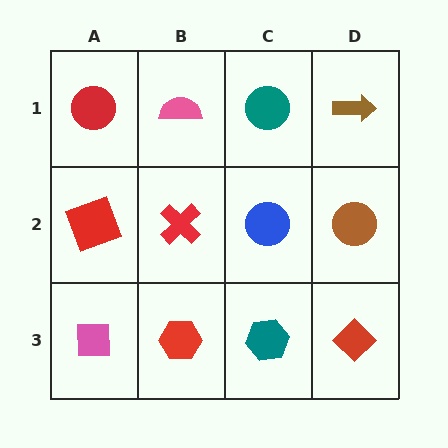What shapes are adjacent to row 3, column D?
A brown circle (row 2, column D), a teal hexagon (row 3, column C).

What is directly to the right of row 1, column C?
A brown arrow.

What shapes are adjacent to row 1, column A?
A red square (row 2, column A), a pink semicircle (row 1, column B).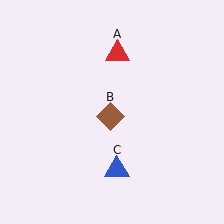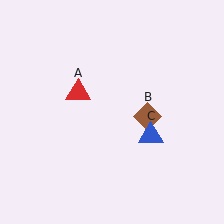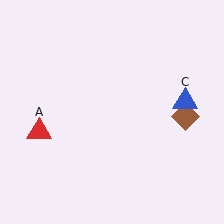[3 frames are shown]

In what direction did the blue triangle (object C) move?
The blue triangle (object C) moved up and to the right.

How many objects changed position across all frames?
3 objects changed position: red triangle (object A), brown diamond (object B), blue triangle (object C).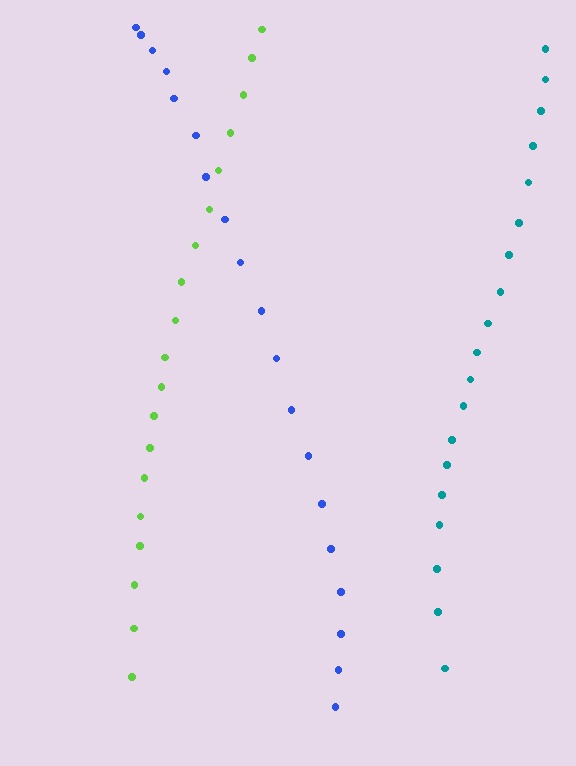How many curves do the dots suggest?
There are 3 distinct paths.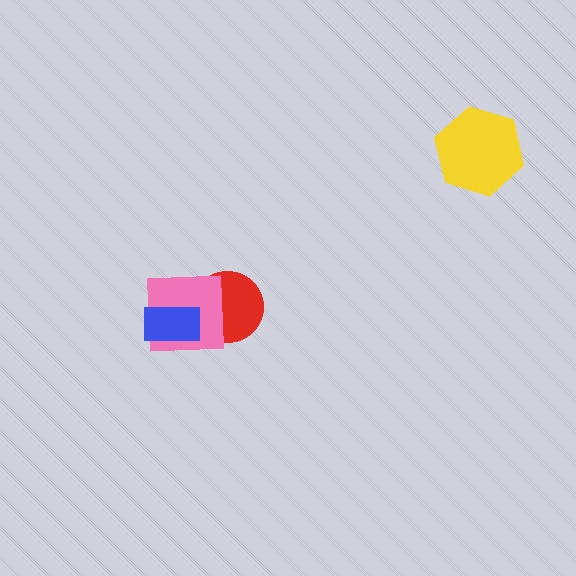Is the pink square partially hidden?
Yes, it is partially covered by another shape.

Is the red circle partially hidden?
Yes, it is partially covered by another shape.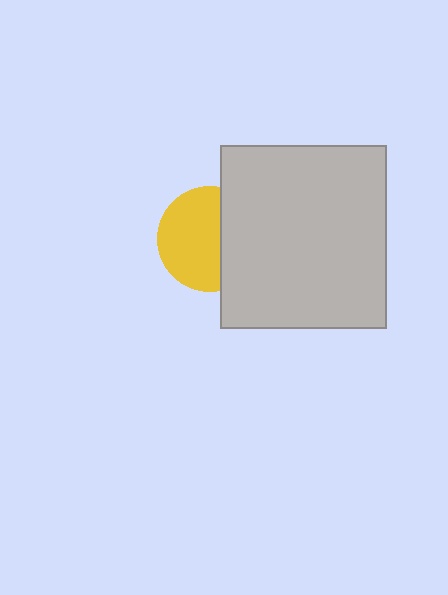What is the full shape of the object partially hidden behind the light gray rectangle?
The partially hidden object is a yellow circle.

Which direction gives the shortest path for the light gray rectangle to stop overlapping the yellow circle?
Moving right gives the shortest separation.